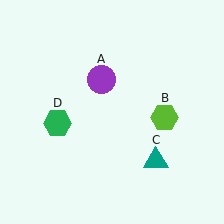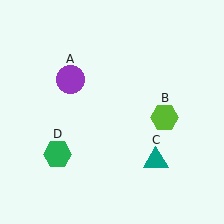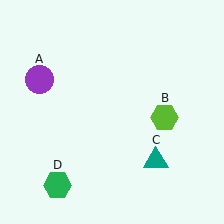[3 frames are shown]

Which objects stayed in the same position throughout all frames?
Lime hexagon (object B) and teal triangle (object C) remained stationary.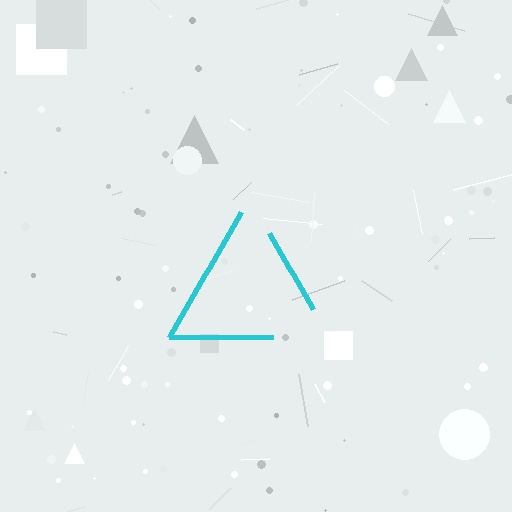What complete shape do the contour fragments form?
The contour fragments form a triangle.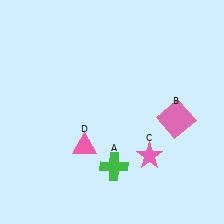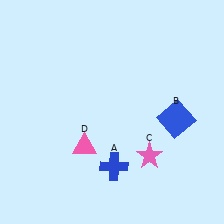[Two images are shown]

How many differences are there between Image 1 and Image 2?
There are 2 differences between the two images.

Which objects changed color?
A changed from green to blue. B changed from pink to blue.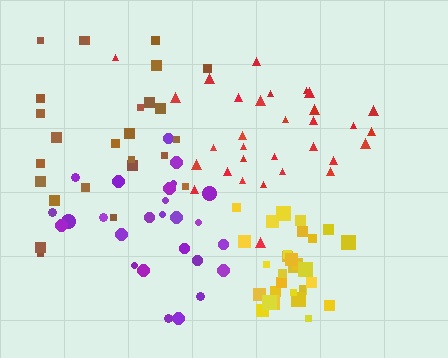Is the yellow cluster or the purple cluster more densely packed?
Yellow.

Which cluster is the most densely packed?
Yellow.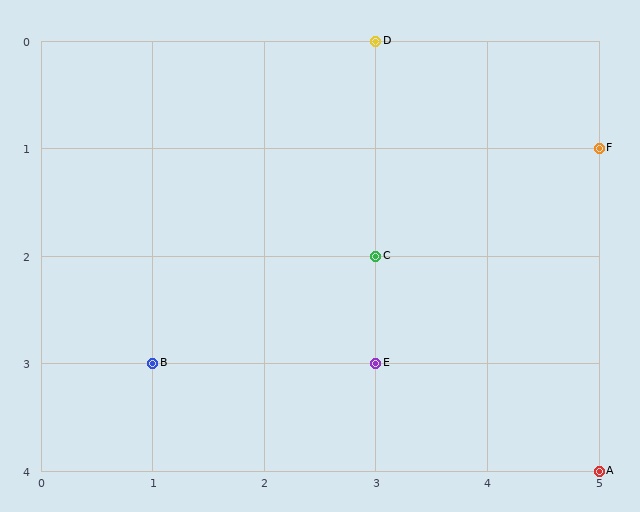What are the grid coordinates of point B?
Point B is at grid coordinates (1, 3).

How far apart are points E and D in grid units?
Points E and D are 3 rows apart.